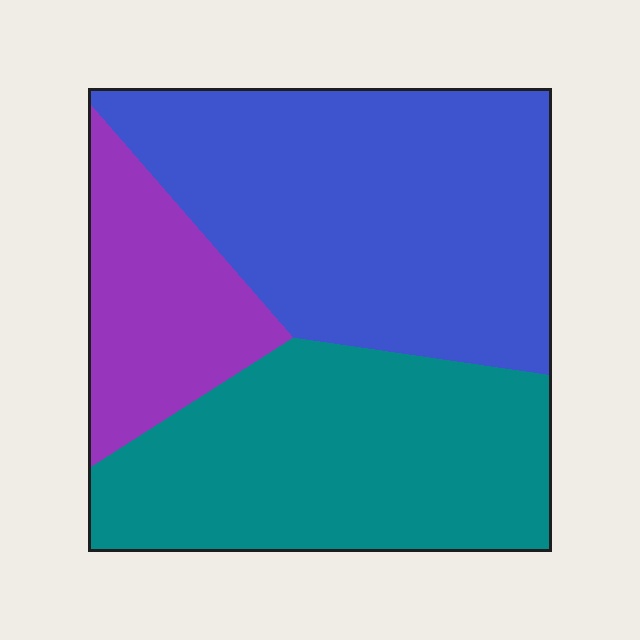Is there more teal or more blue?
Blue.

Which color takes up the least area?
Purple, at roughly 20%.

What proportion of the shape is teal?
Teal covers roughly 40% of the shape.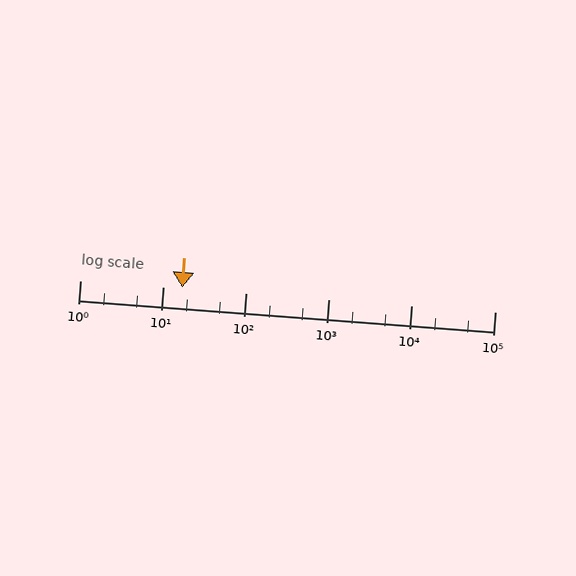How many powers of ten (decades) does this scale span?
The scale spans 5 decades, from 1 to 100000.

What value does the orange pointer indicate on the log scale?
The pointer indicates approximately 17.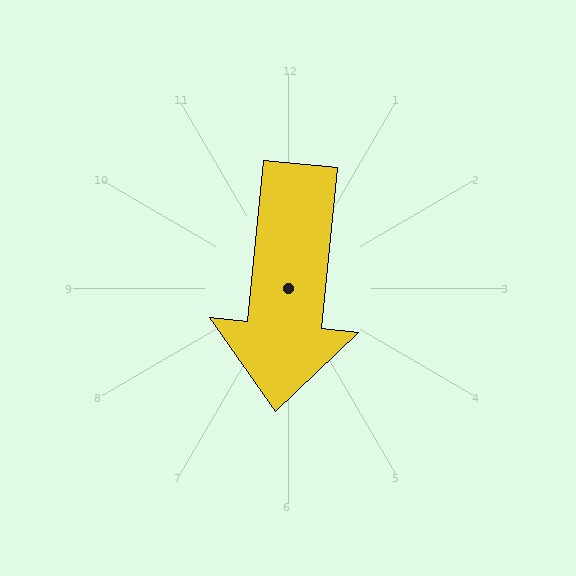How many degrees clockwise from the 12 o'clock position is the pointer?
Approximately 186 degrees.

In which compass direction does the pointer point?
South.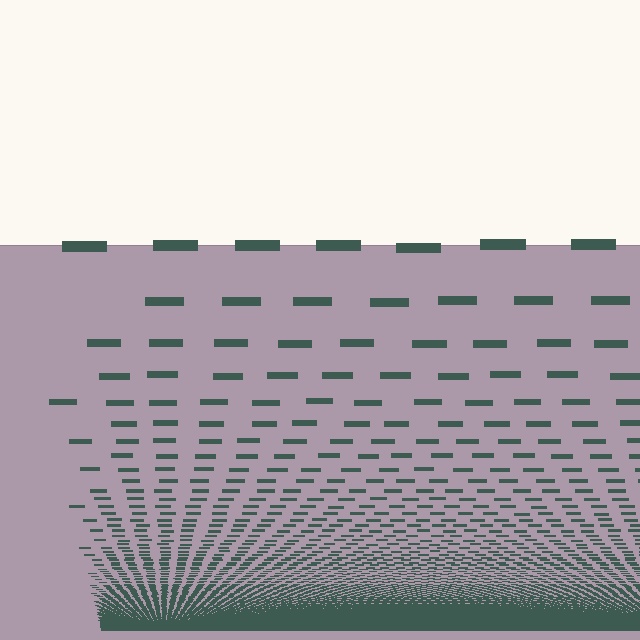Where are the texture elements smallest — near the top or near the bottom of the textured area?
Near the bottom.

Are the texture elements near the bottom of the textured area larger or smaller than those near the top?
Smaller. The gradient is inverted — elements near the bottom are smaller and denser.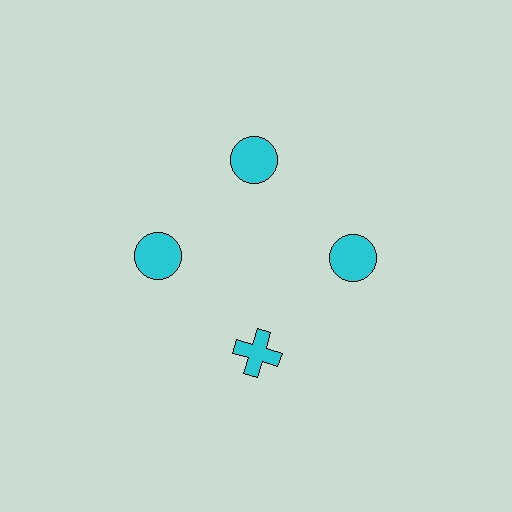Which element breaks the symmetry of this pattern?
The cyan cross at roughly the 6 o'clock position breaks the symmetry. All other shapes are cyan circles.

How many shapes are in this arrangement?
There are 4 shapes arranged in a ring pattern.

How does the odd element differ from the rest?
It has a different shape: cross instead of circle.